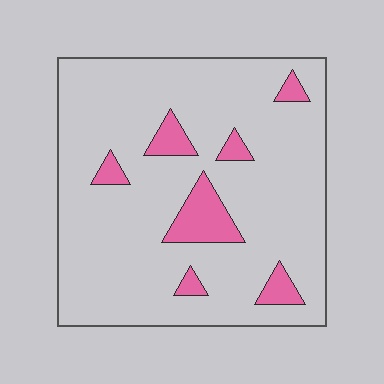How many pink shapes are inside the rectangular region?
7.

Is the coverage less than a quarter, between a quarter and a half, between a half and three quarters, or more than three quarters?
Less than a quarter.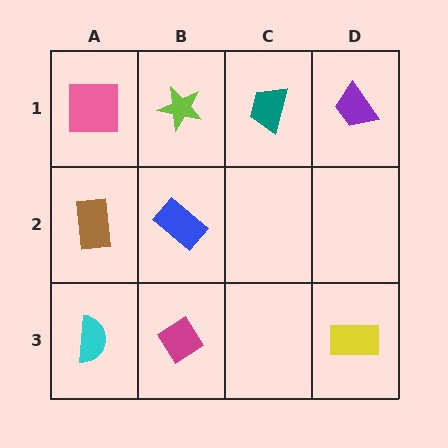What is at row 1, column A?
A pink square.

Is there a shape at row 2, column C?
No, that cell is empty.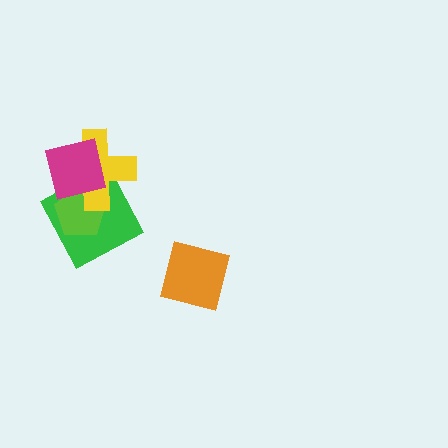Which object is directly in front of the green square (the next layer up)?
The lime pentagon is directly in front of the green square.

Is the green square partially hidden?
Yes, it is partially covered by another shape.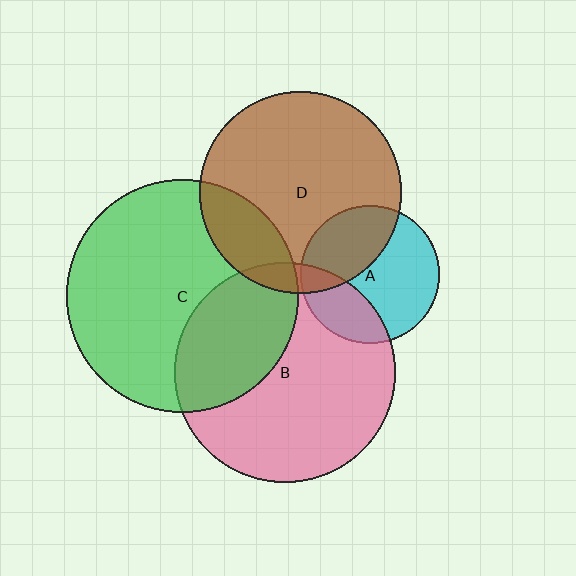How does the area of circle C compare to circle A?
Approximately 2.8 times.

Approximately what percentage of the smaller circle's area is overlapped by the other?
Approximately 35%.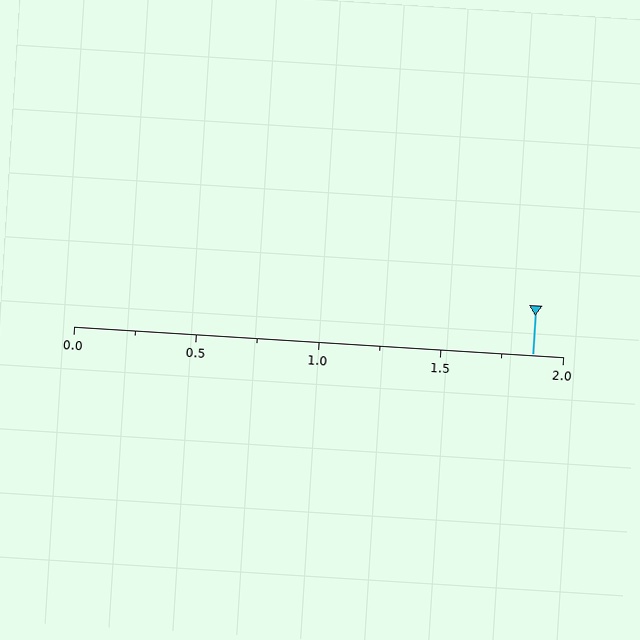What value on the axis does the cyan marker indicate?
The marker indicates approximately 1.88.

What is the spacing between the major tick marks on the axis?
The major ticks are spaced 0.5 apart.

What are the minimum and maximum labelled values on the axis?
The axis runs from 0.0 to 2.0.